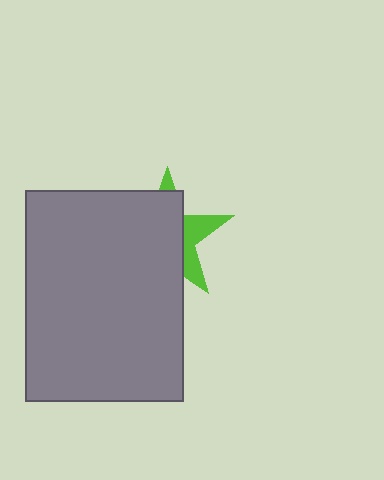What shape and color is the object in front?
The object in front is a gray rectangle.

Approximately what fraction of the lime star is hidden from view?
Roughly 69% of the lime star is hidden behind the gray rectangle.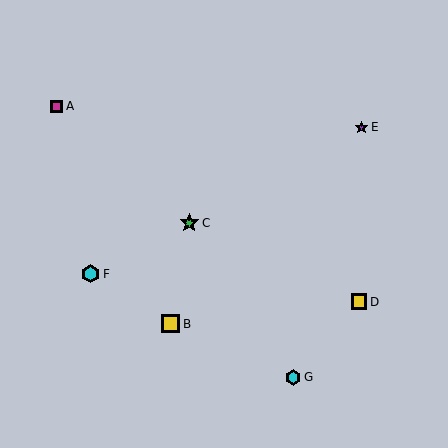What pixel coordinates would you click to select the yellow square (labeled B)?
Click at (171, 324) to select the yellow square B.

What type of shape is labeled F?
Shape F is a cyan hexagon.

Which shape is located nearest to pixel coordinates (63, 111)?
The magenta square (labeled A) at (57, 106) is nearest to that location.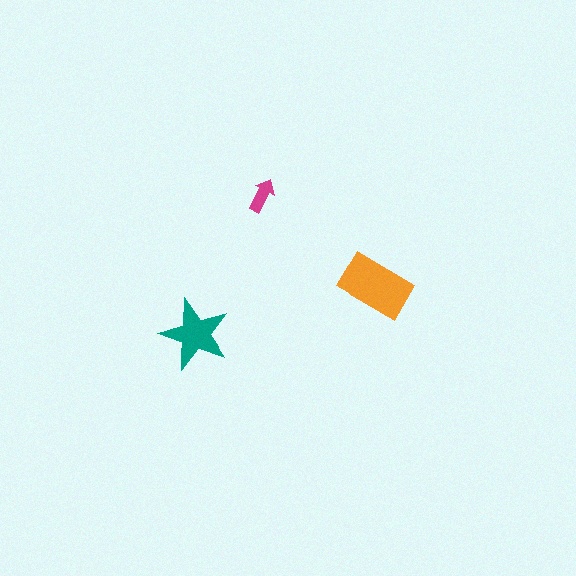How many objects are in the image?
There are 3 objects in the image.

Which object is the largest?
The orange rectangle.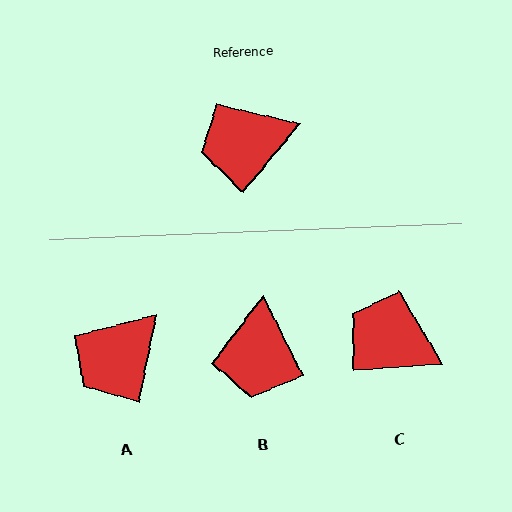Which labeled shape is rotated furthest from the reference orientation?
B, about 66 degrees away.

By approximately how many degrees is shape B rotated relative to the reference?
Approximately 66 degrees counter-clockwise.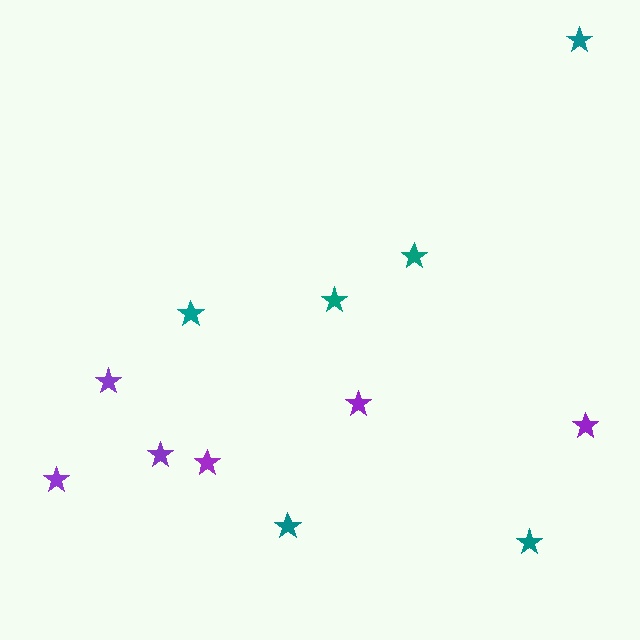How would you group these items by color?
There are 2 groups: one group of teal stars (6) and one group of purple stars (6).